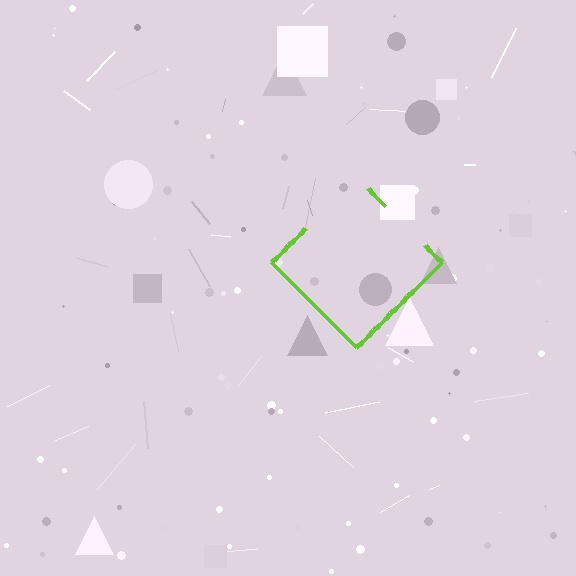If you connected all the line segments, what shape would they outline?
They would outline a diamond.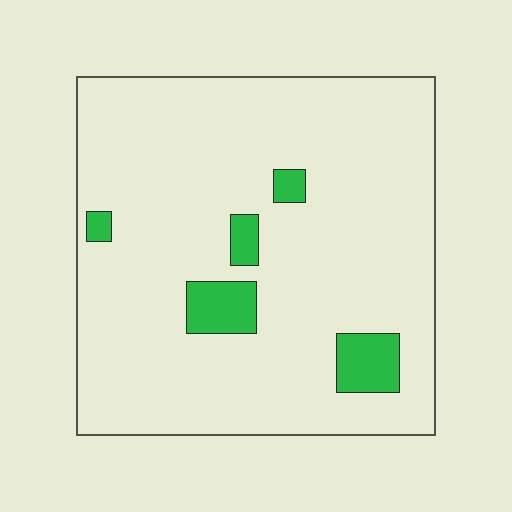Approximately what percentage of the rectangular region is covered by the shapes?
Approximately 10%.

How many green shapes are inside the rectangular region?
5.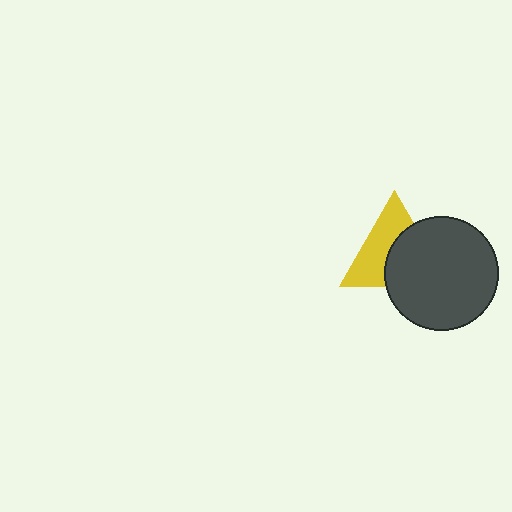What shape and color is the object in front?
The object in front is a dark gray circle.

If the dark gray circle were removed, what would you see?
You would see the complete yellow triangle.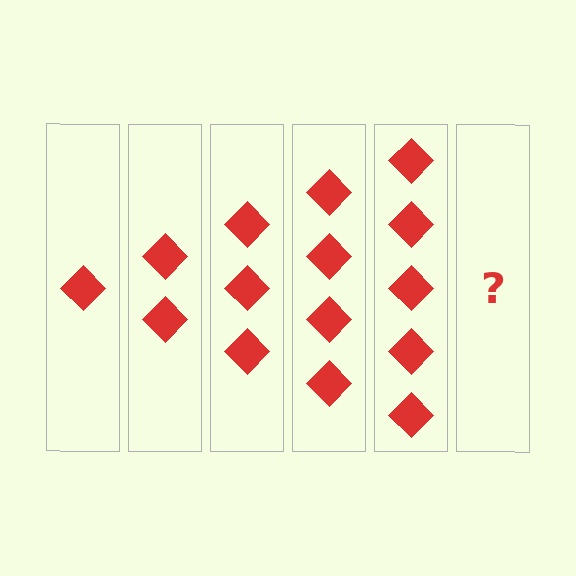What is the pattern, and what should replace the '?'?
The pattern is that each step adds one more diamond. The '?' should be 6 diamonds.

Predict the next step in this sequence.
The next step is 6 diamonds.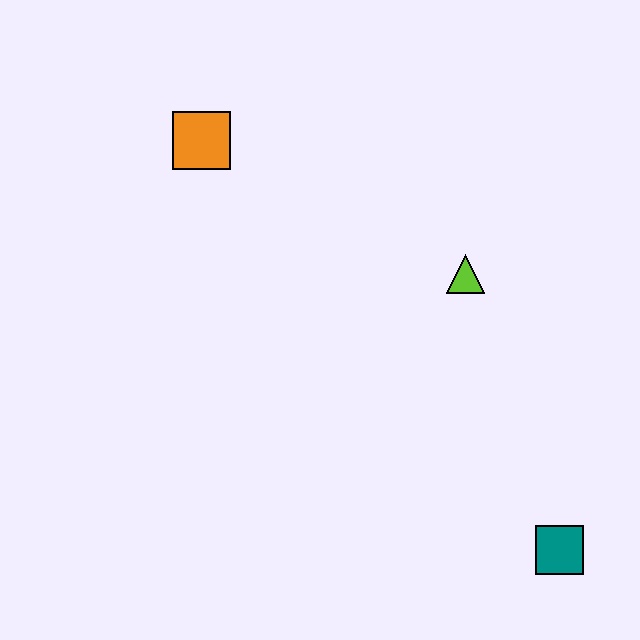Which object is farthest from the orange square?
The teal square is farthest from the orange square.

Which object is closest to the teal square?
The lime triangle is closest to the teal square.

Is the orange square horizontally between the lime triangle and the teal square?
No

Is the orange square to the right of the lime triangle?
No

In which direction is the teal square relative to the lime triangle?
The teal square is below the lime triangle.